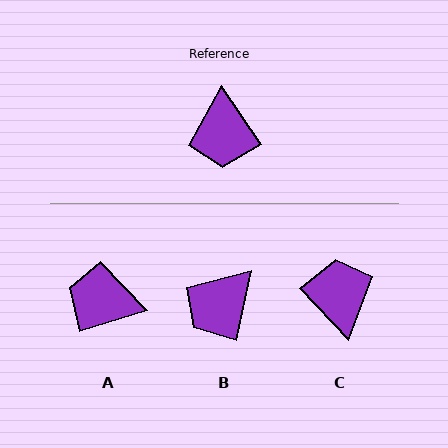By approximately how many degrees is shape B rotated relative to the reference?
Approximately 47 degrees clockwise.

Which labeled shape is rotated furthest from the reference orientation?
C, about 171 degrees away.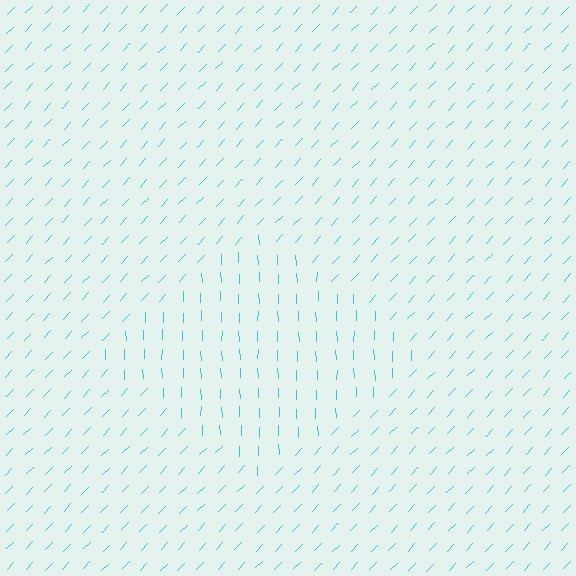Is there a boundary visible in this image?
Yes, there is a texture boundary formed by a change in line orientation.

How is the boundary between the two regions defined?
The boundary is defined purely by a change in line orientation (approximately 45 degrees difference). All lines are the same color and thickness.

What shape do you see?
I see a diamond.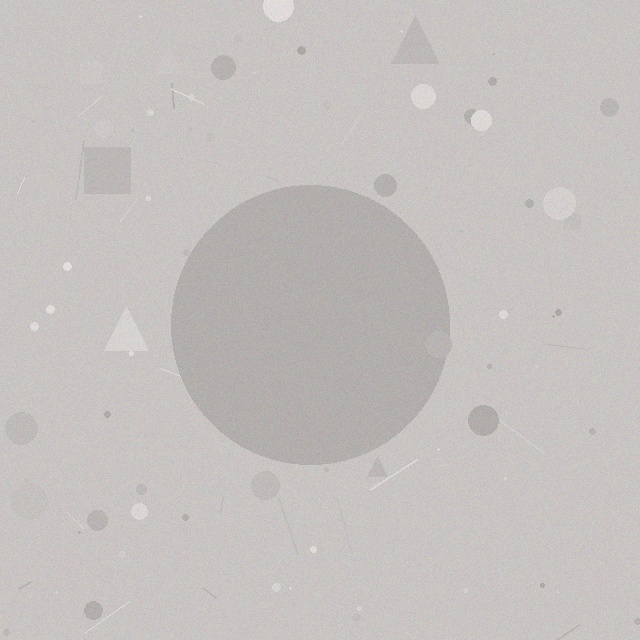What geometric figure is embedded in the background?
A circle is embedded in the background.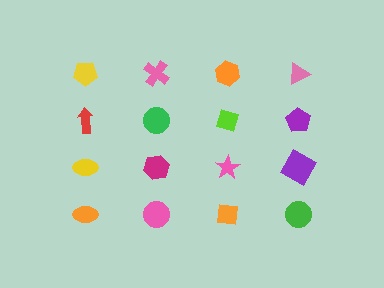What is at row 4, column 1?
An orange ellipse.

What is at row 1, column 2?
A pink cross.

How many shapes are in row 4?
4 shapes.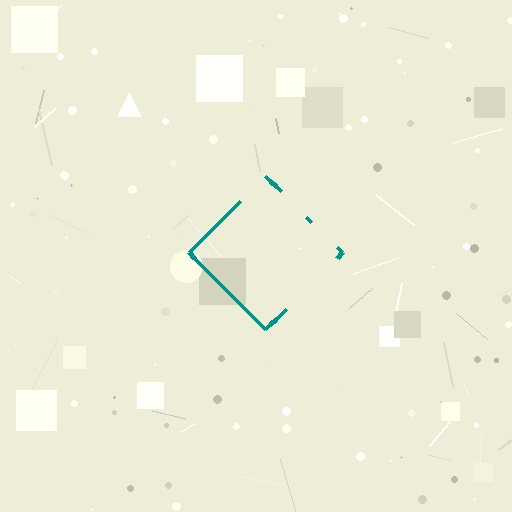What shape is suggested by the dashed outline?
The dashed outline suggests a diamond.